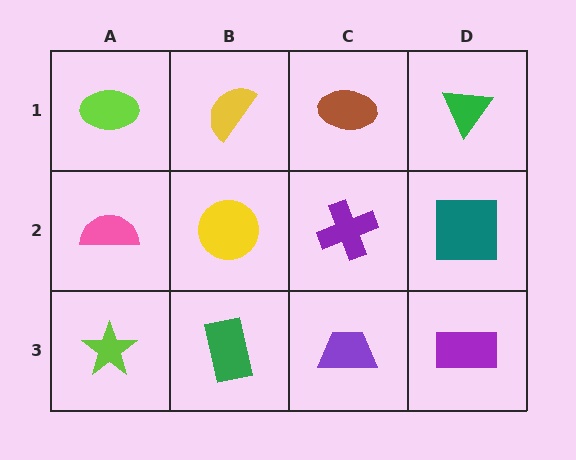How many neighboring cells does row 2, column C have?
4.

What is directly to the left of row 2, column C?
A yellow circle.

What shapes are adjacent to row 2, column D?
A green triangle (row 1, column D), a purple rectangle (row 3, column D), a purple cross (row 2, column C).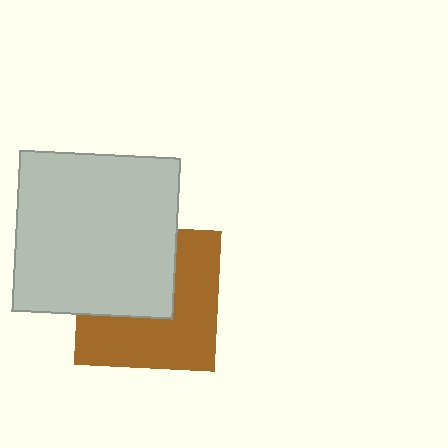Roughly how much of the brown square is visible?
About half of it is visible (roughly 56%).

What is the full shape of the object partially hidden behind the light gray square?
The partially hidden object is a brown square.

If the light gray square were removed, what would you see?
You would see the complete brown square.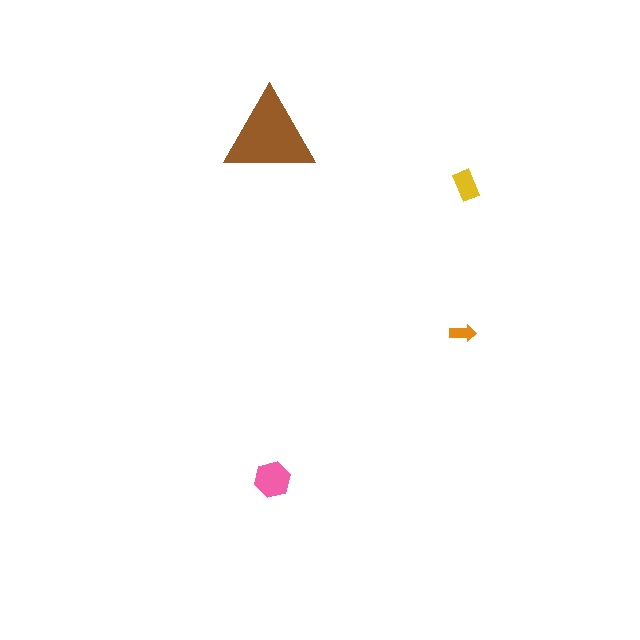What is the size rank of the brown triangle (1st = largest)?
1st.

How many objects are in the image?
There are 4 objects in the image.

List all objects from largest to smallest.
The brown triangle, the pink hexagon, the yellow rectangle, the orange arrow.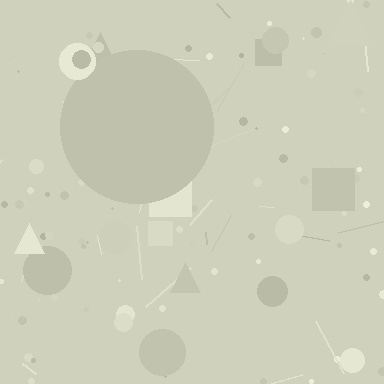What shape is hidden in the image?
A circle is hidden in the image.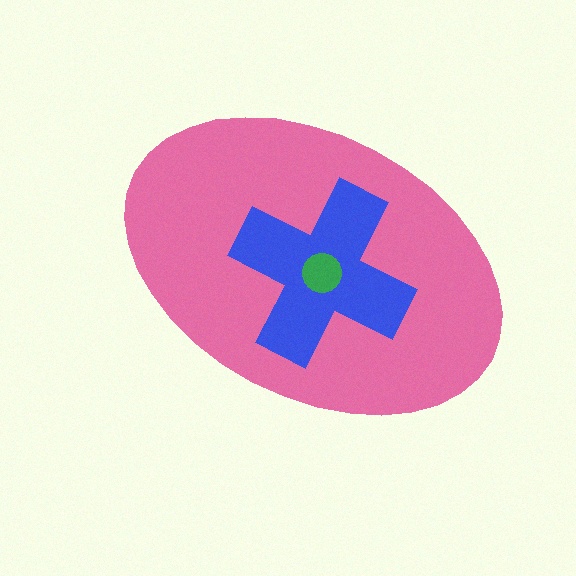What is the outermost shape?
The pink ellipse.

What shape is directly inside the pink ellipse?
The blue cross.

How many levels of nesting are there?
3.